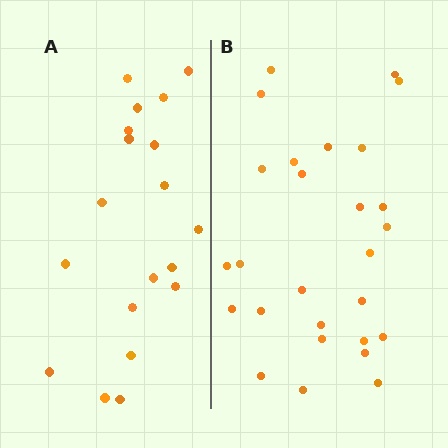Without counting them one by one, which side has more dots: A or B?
Region B (the right region) has more dots.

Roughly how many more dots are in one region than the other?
Region B has roughly 8 or so more dots than region A.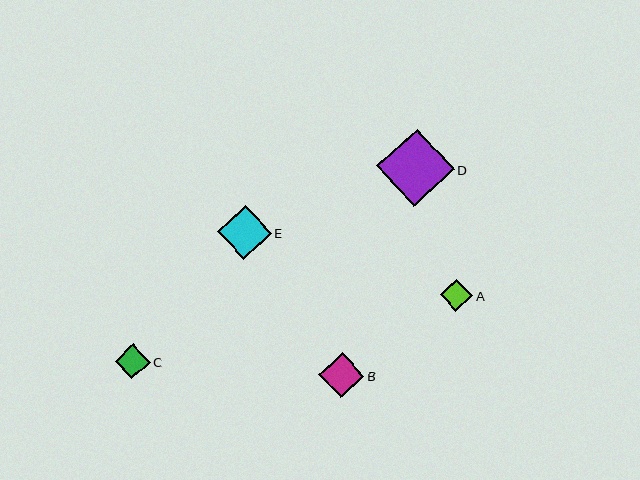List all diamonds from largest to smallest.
From largest to smallest: D, E, B, C, A.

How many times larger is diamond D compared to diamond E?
Diamond D is approximately 1.4 times the size of diamond E.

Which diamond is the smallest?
Diamond A is the smallest with a size of approximately 33 pixels.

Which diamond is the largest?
Diamond D is the largest with a size of approximately 77 pixels.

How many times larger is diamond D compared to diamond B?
Diamond D is approximately 1.7 times the size of diamond B.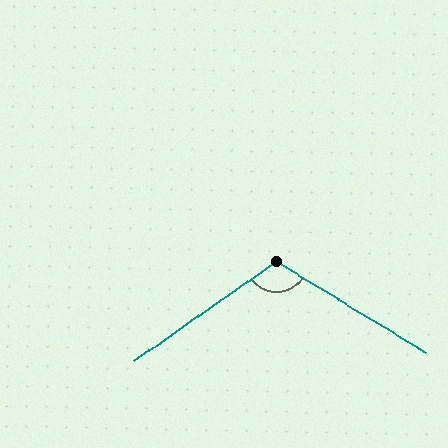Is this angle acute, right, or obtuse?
It is obtuse.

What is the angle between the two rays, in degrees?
Approximately 114 degrees.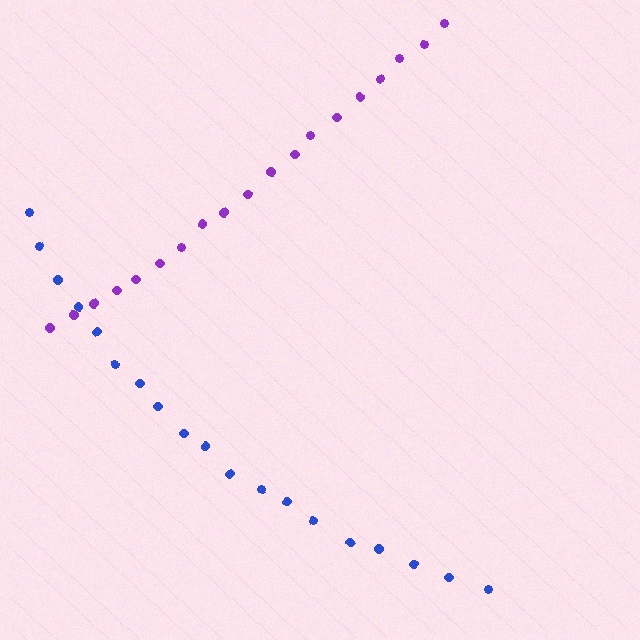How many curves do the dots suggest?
There are 2 distinct paths.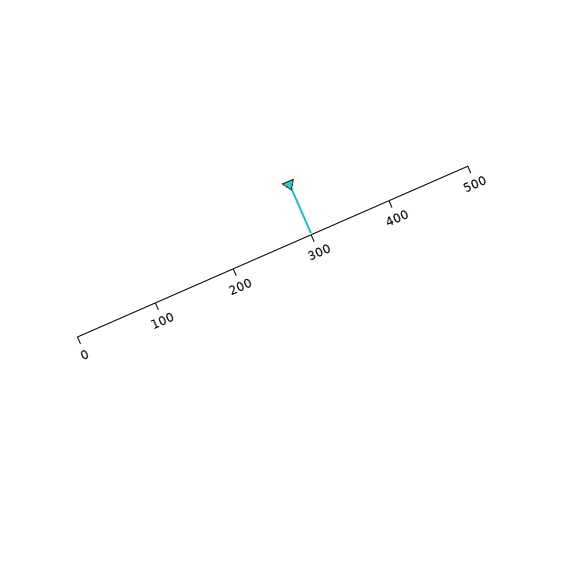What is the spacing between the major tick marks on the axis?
The major ticks are spaced 100 apart.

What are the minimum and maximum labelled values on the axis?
The axis runs from 0 to 500.